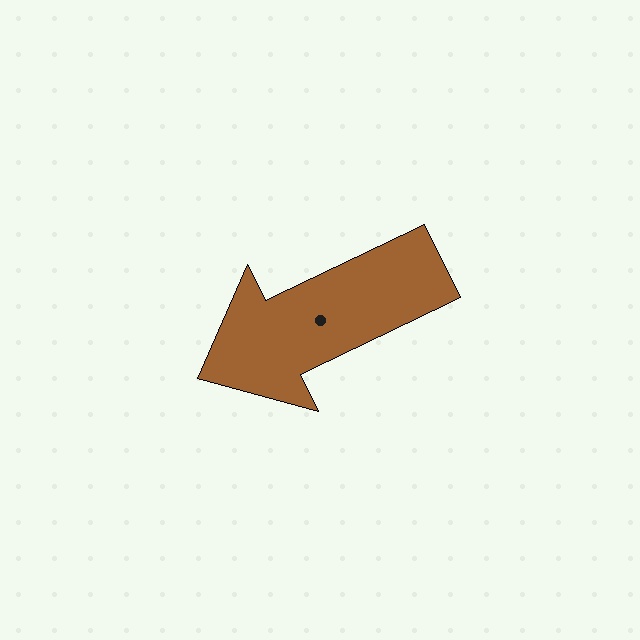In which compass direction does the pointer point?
Southwest.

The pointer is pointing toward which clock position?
Roughly 8 o'clock.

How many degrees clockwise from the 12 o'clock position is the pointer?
Approximately 244 degrees.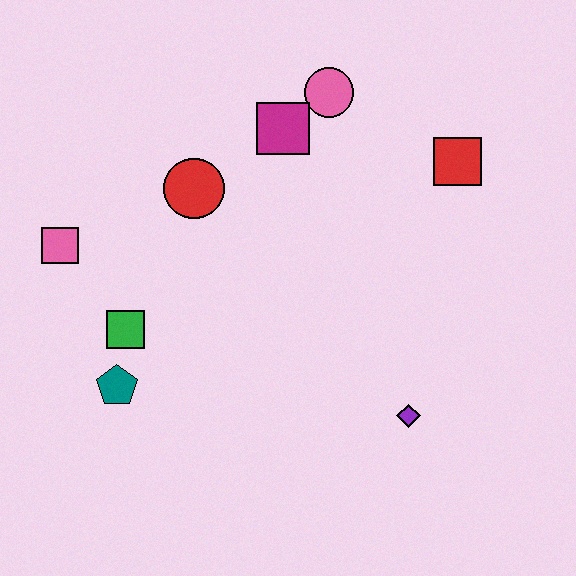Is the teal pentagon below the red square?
Yes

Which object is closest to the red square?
The pink circle is closest to the red square.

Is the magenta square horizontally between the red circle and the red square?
Yes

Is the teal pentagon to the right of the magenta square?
No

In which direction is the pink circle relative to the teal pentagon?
The pink circle is above the teal pentagon.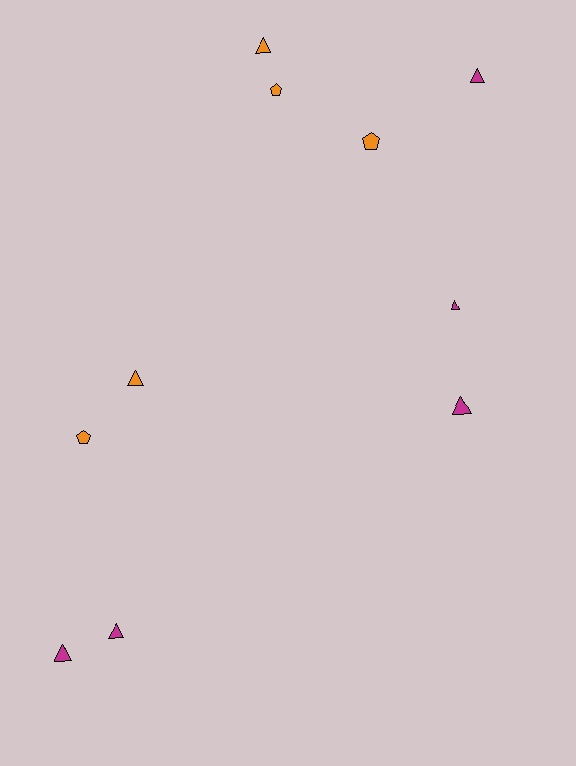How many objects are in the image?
There are 10 objects.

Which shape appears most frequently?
Triangle, with 7 objects.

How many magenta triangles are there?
There are 5 magenta triangles.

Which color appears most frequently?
Magenta, with 5 objects.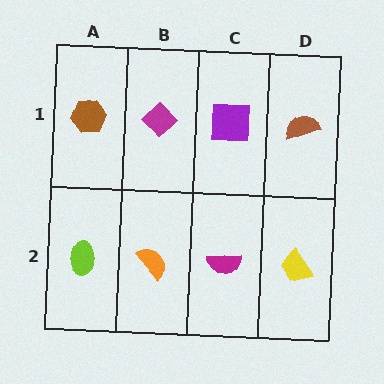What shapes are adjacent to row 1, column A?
A lime ellipse (row 2, column A), a magenta diamond (row 1, column B).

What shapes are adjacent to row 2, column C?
A purple square (row 1, column C), an orange semicircle (row 2, column B), a yellow trapezoid (row 2, column D).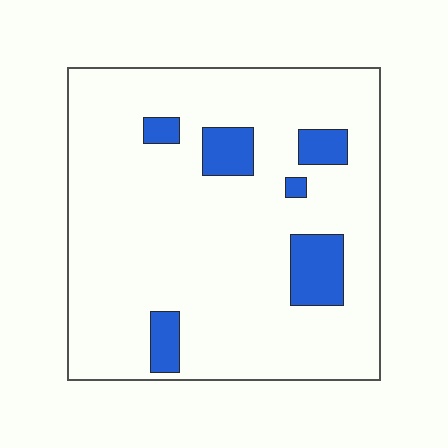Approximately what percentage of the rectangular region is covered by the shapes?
Approximately 10%.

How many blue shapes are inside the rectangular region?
6.